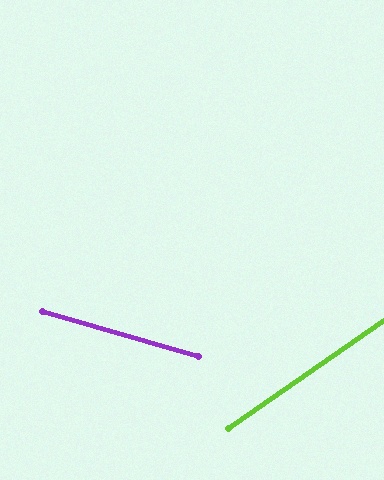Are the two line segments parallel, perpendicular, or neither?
Neither parallel nor perpendicular — they differ by about 51°.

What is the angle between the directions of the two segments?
Approximately 51 degrees.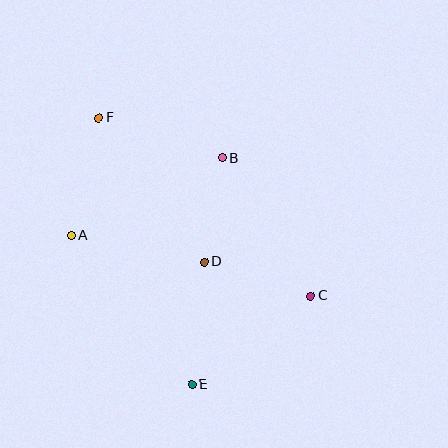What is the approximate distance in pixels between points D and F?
The distance between D and F is approximately 179 pixels.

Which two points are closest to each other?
Points B and D are closest to each other.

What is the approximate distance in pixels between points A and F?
The distance between A and F is approximately 121 pixels.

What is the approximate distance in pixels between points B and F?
The distance between B and F is approximately 130 pixels.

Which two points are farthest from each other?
Points E and F are farthest from each other.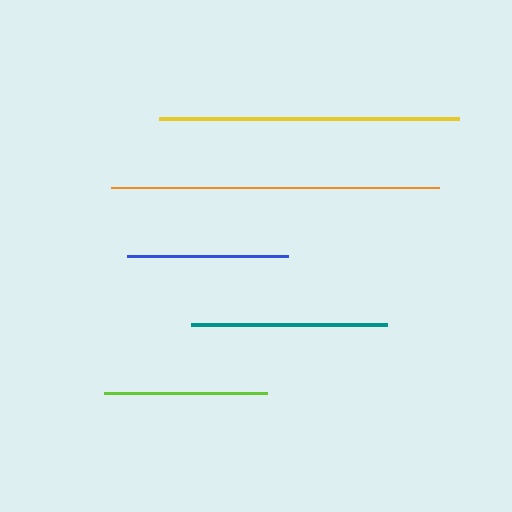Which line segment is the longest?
The orange line is the longest at approximately 328 pixels.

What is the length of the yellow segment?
The yellow segment is approximately 300 pixels long.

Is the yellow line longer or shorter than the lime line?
The yellow line is longer than the lime line.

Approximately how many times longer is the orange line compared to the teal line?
The orange line is approximately 1.7 times the length of the teal line.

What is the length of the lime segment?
The lime segment is approximately 163 pixels long.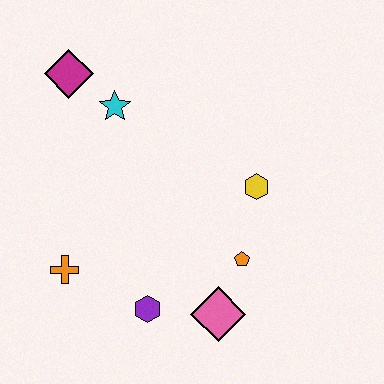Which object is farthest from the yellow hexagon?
The magenta diamond is farthest from the yellow hexagon.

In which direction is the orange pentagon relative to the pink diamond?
The orange pentagon is above the pink diamond.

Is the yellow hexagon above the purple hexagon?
Yes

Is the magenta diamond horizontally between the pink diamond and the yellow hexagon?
No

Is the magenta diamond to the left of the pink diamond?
Yes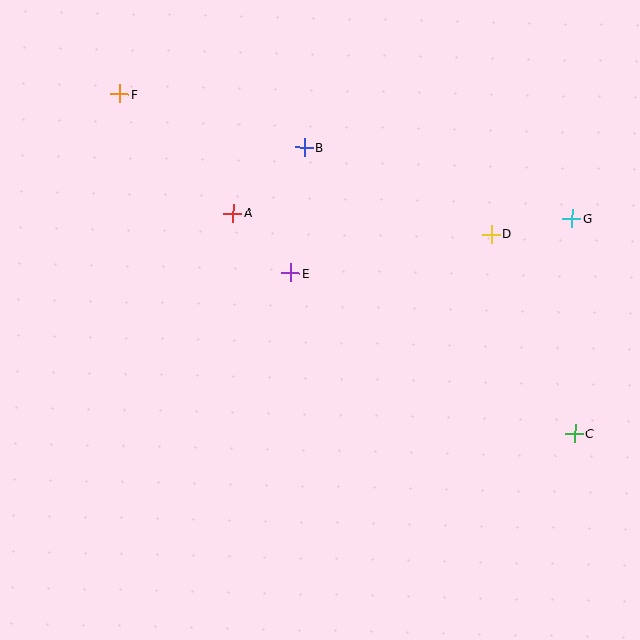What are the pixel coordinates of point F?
Point F is at (120, 94).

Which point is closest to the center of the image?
Point E at (291, 273) is closest to the center.